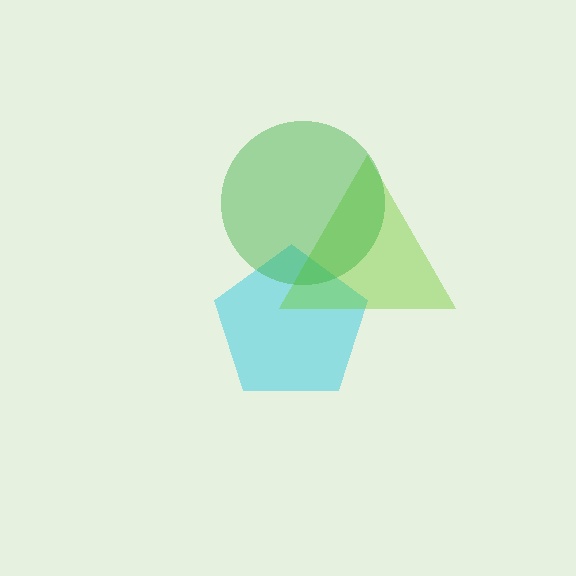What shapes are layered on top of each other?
The layered shapes are: a cyan pentagon, a lime triangle, a green circle.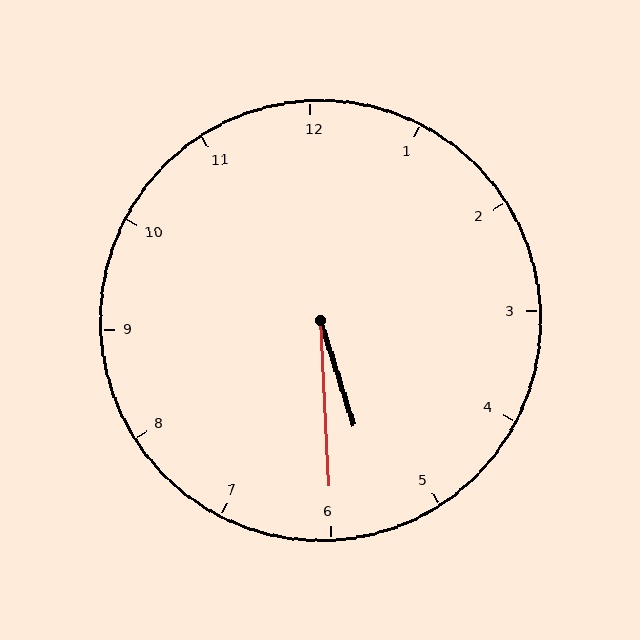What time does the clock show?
5:30.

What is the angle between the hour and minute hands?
Approximately 15 degrees.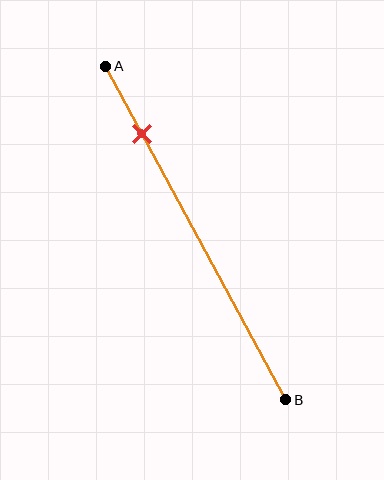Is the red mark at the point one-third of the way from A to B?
No, the mark is at about 20% from A, not at the 33% one-third point.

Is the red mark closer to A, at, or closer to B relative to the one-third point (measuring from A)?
The red mark is closer to point A than the one-third point of segment AB.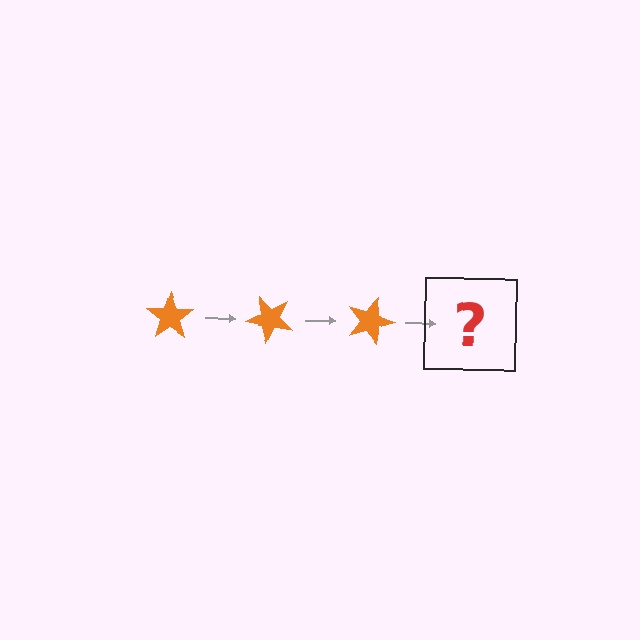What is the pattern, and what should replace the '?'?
The pattern is that the star rotates 45 degrees each step. The '?' should be an orange star rotated 135 degrees.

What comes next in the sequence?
The next element should be an orange star rotated 135 degrees.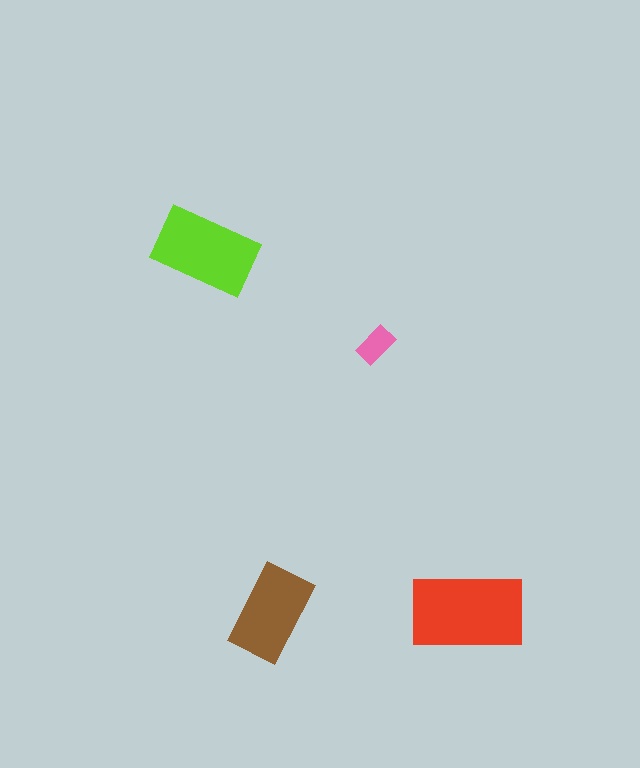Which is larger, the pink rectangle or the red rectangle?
The red one.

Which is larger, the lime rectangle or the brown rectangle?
The lime one.